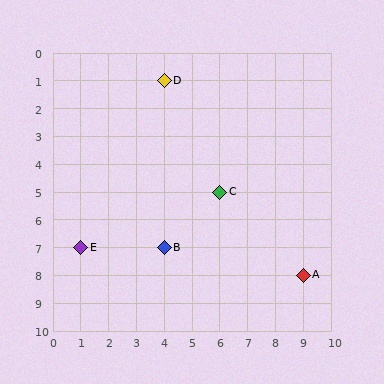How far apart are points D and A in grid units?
Points D and A are 5 columns and 7 rows apart (about 8.6 grid units diagonally).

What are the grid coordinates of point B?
Point B is at grid coordinates (4, 7).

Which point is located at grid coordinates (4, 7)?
Point B is at (4, 7).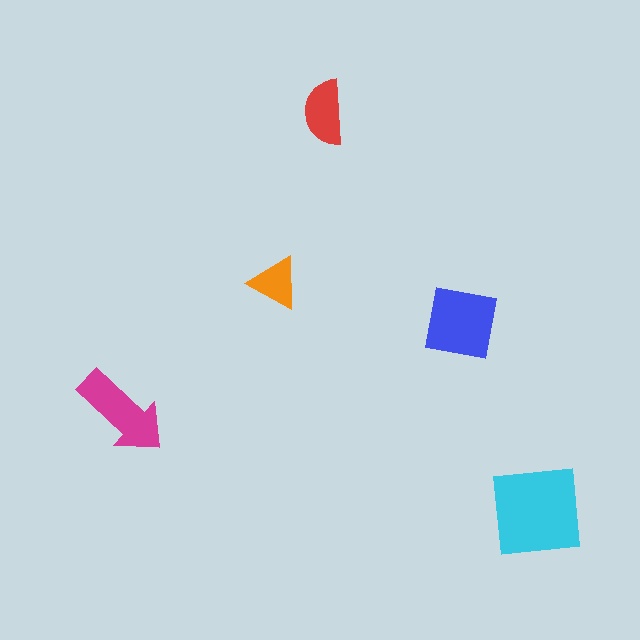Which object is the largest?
The cyan square.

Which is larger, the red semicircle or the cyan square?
The cyan square.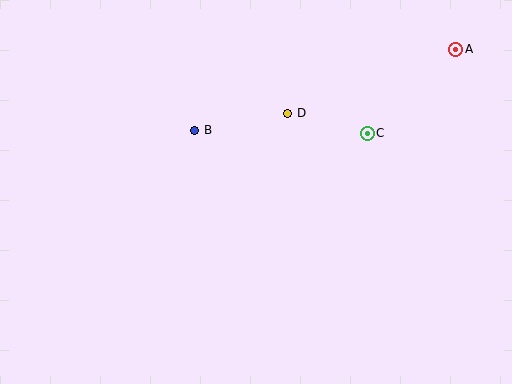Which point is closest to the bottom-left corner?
Point B is closest to the bottom-left corner.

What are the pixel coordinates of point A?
Point A is at (456, 49).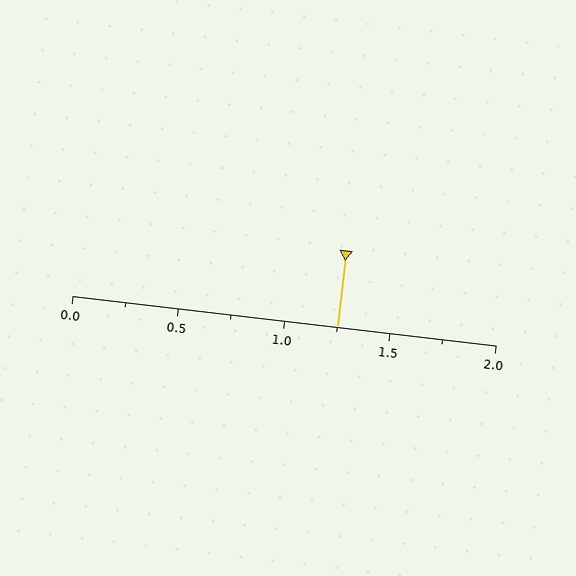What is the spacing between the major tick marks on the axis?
The major ticks are spaced 0.5 apart.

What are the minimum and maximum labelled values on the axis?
The axis runs from 0.0 to 2.0.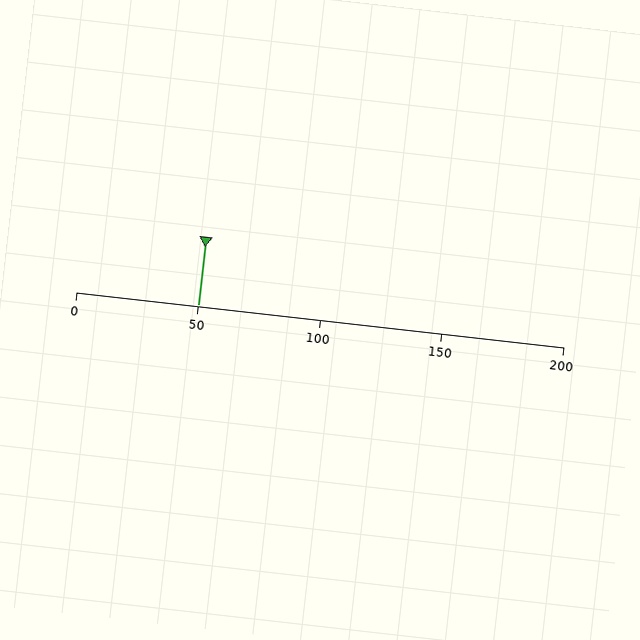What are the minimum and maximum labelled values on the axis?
The axis runs from 0 to 200.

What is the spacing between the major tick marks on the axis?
The major ticks are spaced 50 apart.